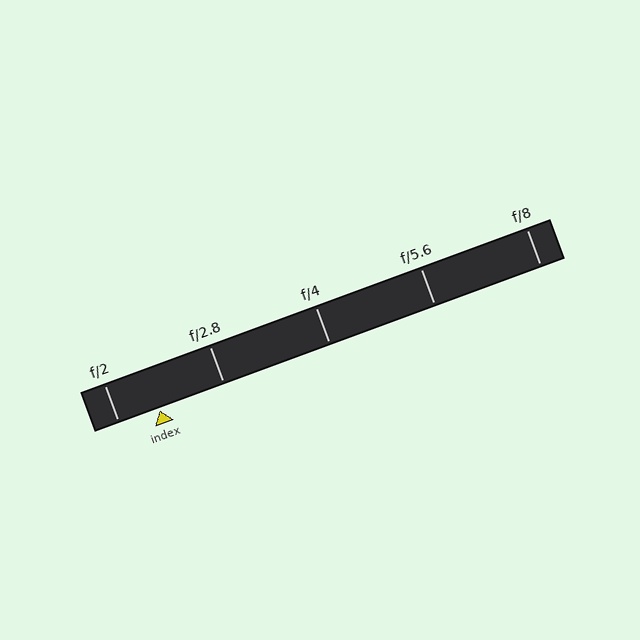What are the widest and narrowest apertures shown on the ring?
The widest aperture shown is f/2 and the narrowest is f/8.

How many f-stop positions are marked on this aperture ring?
There are 5 f-stop positions marked.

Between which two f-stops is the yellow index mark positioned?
The index mark is between f/2 and f/2.8.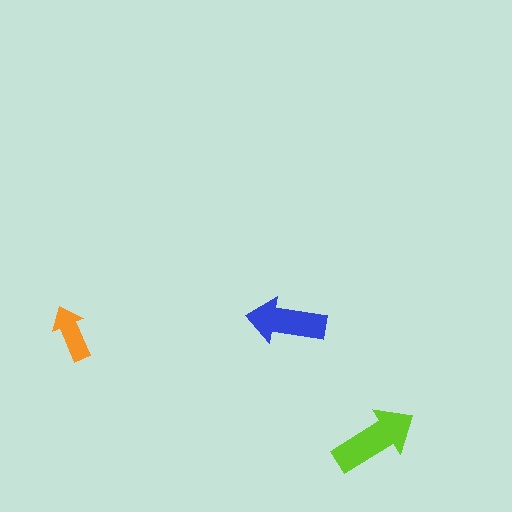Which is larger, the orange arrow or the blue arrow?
The blue one.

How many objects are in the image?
There are 3 objects in the image.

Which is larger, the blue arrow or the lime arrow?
The lime one.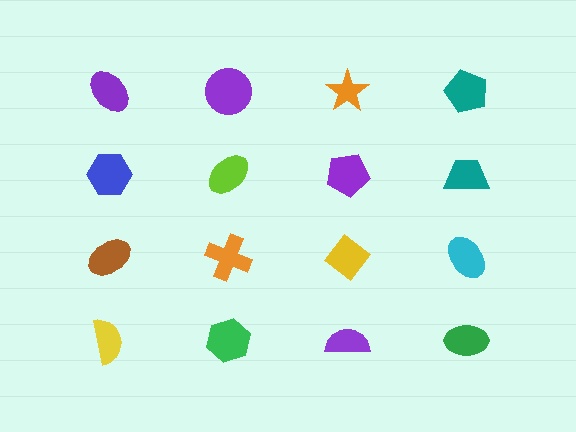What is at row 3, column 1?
A brown ellipse.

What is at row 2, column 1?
A blue hexagon.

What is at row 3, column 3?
A yellow diamond.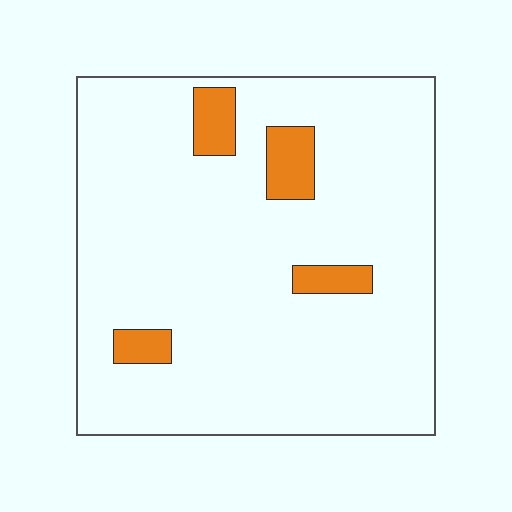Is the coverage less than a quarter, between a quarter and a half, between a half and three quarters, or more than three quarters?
Less than a quarter.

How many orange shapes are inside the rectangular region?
4.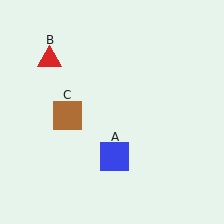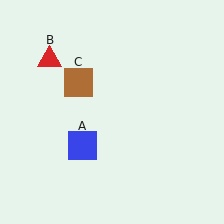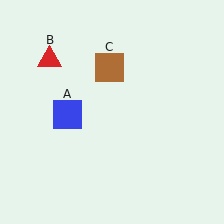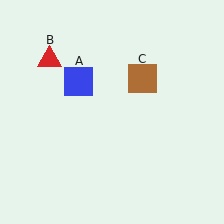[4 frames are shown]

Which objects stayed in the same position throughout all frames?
Red triangle (object B) remained stationary.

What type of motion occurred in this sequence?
The blue square (object A), brown square (object C) rotated clockwise around the center of the scene.